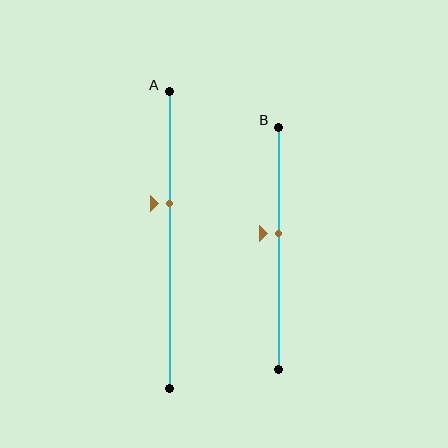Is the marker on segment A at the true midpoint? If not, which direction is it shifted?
No, the marker on segment A is shifted upward by about 12% of the segment length.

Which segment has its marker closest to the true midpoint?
Segment B has its marker closest to the true midpoint.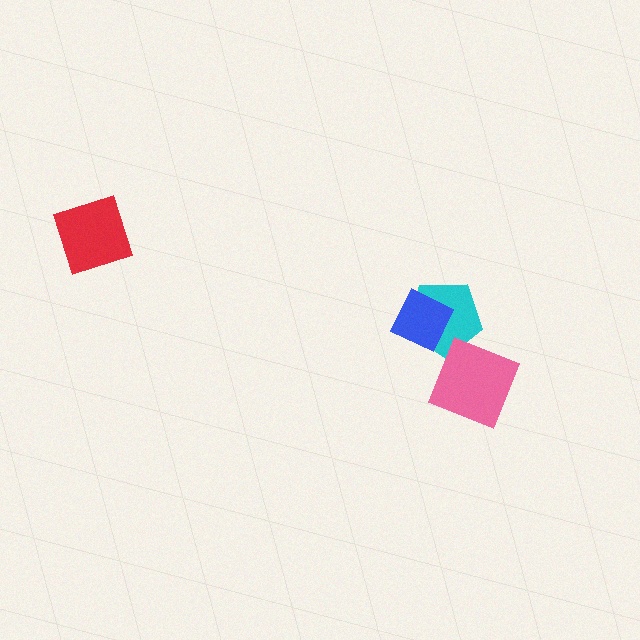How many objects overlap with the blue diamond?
1 object overlaps with the blue diamond.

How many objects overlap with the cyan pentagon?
2 objects overlap with the cyan pentagon.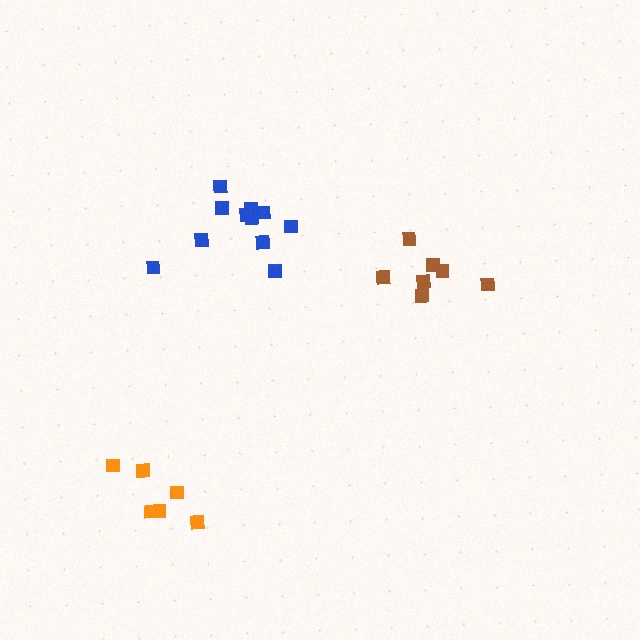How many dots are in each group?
Group 1: 11 dots, Group 2: 7 dots, Group 3: 6 dots (24 total).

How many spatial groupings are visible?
There are 3 spatial groupings.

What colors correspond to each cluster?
The clusters are colored: blue, brown, orange.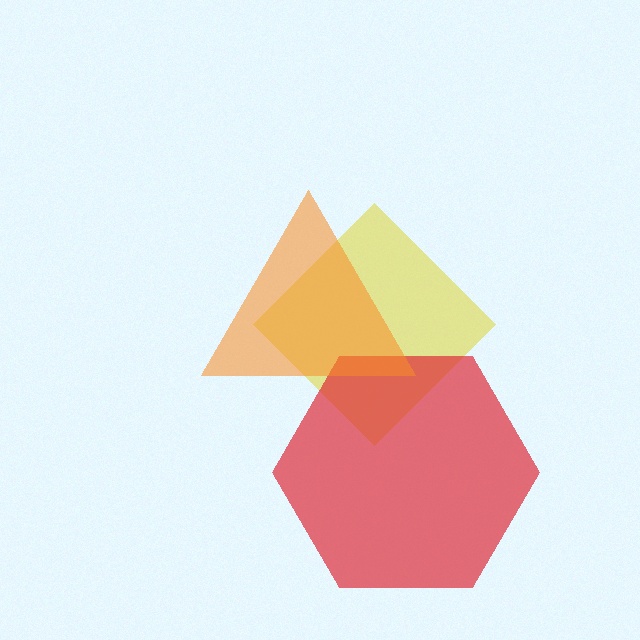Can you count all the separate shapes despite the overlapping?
Yes, there are 3 separate shapes.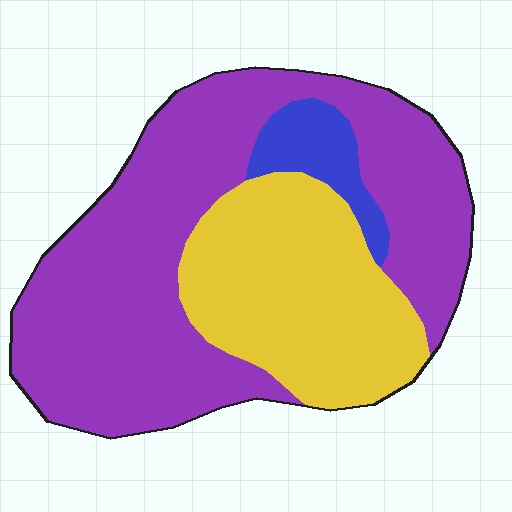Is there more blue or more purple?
Purple.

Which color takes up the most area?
Purple, at roughly 60%.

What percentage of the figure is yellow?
Yellow covers about 30% of the figure.